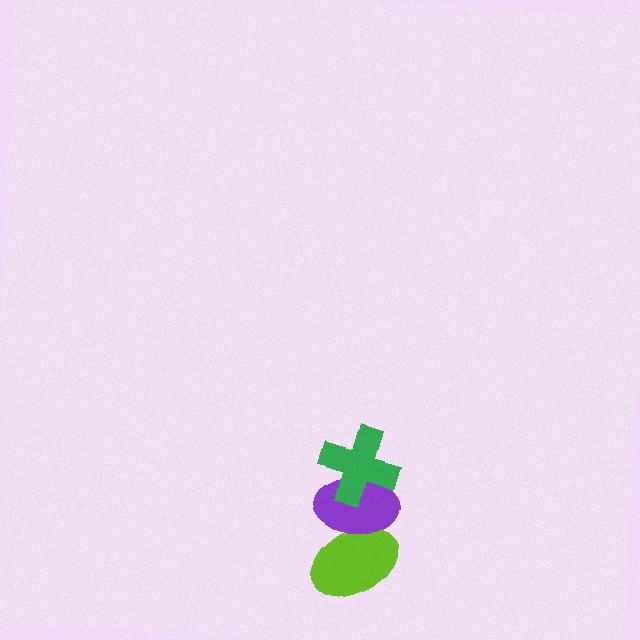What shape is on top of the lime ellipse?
The purple ellipse is on top of the lime ellipse.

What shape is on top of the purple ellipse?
The green cross is on top of the purple ellipse.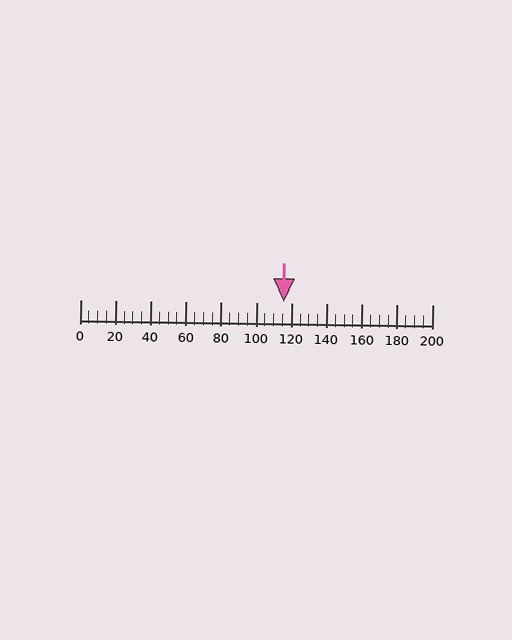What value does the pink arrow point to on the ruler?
The pink arrow points to approximately 116.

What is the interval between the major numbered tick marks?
The major tick marks are spaced 20 units apart.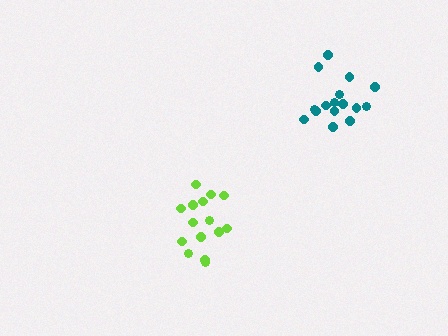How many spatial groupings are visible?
There are 2 spatial groupings.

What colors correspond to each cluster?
The clusters are colored: teal, lime.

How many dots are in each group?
Group 1: 16 dots, Group 2: 15 dots (31 total).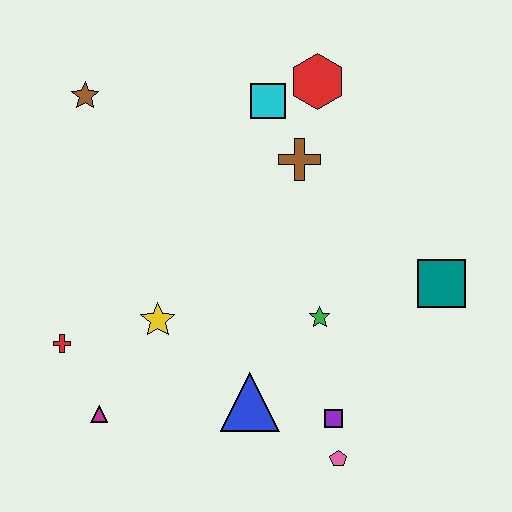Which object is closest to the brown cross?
The cyan square is closest to the brown cross.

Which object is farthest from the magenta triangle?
The red hexagon is farthest from the magenta triangle.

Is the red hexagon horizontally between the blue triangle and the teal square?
Yes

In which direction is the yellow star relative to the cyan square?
The yellow star is below the cyan square.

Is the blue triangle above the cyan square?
No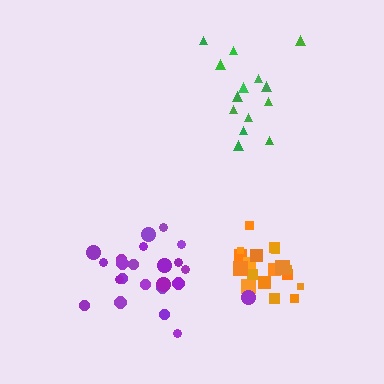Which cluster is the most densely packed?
Orange.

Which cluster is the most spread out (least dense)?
Green.